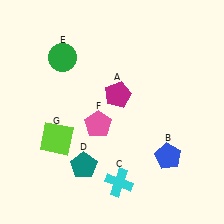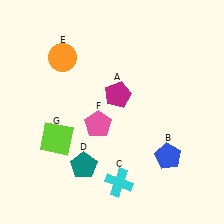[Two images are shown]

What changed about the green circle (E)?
In Image 1, E is green. In Image 2, it changed to orange.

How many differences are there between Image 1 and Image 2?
There is 1 difference between the two images.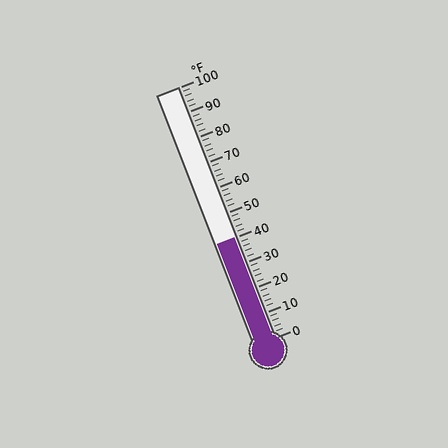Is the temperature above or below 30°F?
The temperature is above 30°F.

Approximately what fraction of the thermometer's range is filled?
The thermometer is filled to approximately 40% of its range.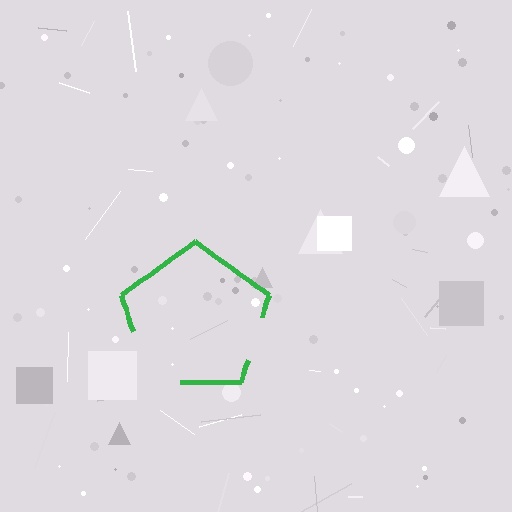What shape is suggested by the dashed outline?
The dashed outline suggests a pentagon.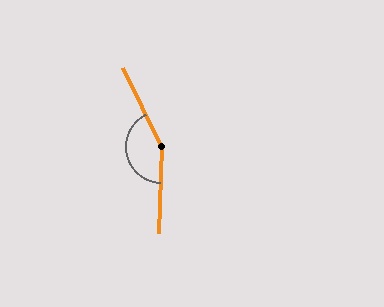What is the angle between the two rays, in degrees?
Approximately 151 degrees.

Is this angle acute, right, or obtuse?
It is obtuse.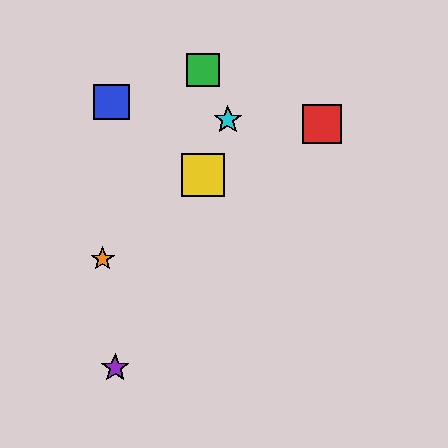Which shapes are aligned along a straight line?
The yellow square, the purple star, the cyan star are aligned along a straight line.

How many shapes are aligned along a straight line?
3 shapes (the yellow square, the purple star, the cyan star) are aligned along a straight line.